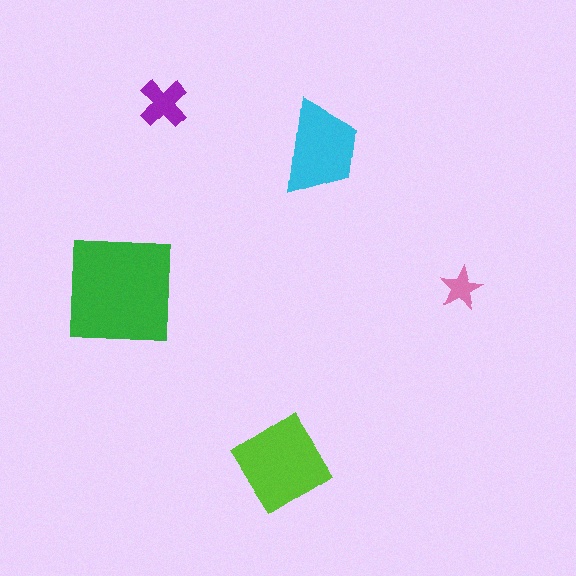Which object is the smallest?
The pink star.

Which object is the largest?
The green square.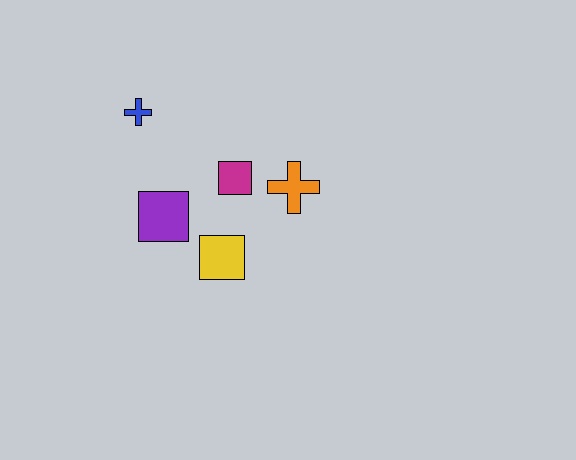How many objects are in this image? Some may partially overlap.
There are 5 objects.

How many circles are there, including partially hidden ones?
There are no circles.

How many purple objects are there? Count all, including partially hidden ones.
There is 1 purple object.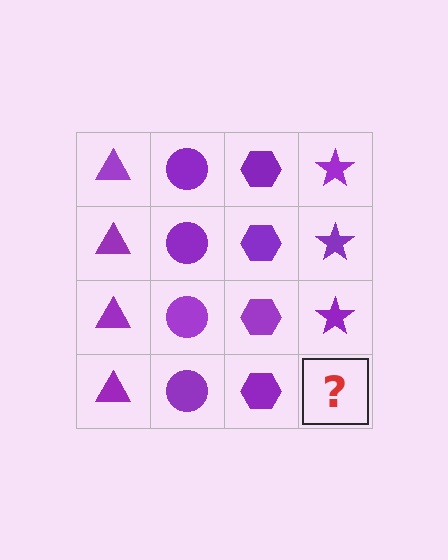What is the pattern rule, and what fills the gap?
The rule is that each column has a consistent shape. The gap should be filled with a purple star.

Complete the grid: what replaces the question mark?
The question mark should be replaced with a purple star.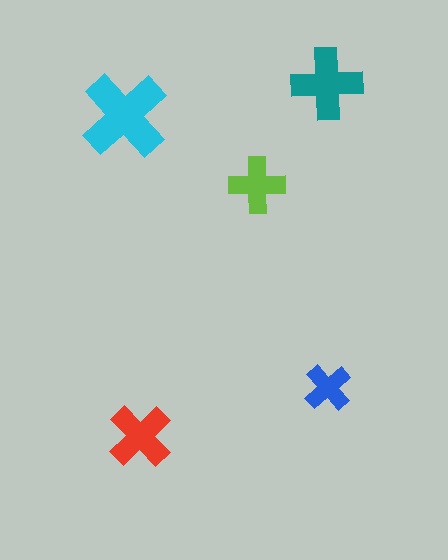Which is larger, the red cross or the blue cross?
The red one.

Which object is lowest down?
The red cross is bottommost.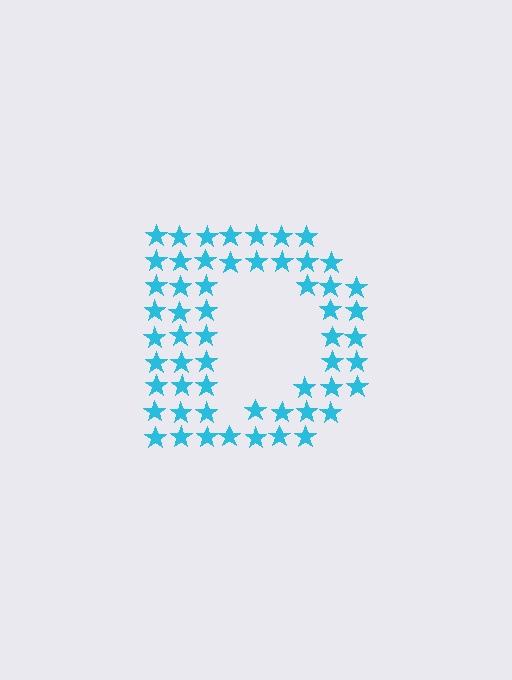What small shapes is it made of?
It is made of small stars.